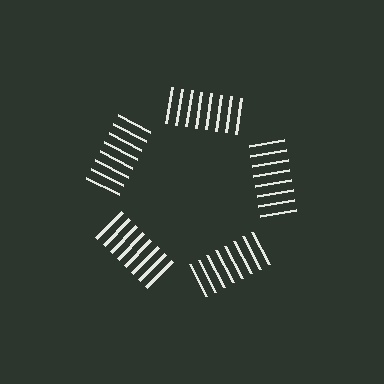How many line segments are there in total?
40 — 8 along each of the 5 edges.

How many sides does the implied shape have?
5 sides — the line-ends trace a pentagon.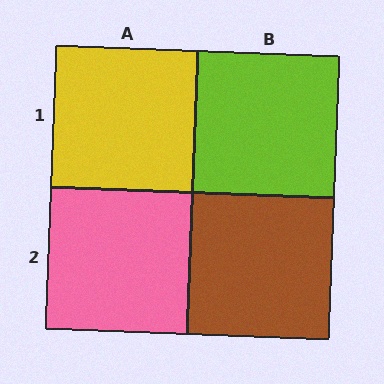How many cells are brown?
1 cell is brown.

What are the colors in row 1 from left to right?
Yellow, lime.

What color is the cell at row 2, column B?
Brown.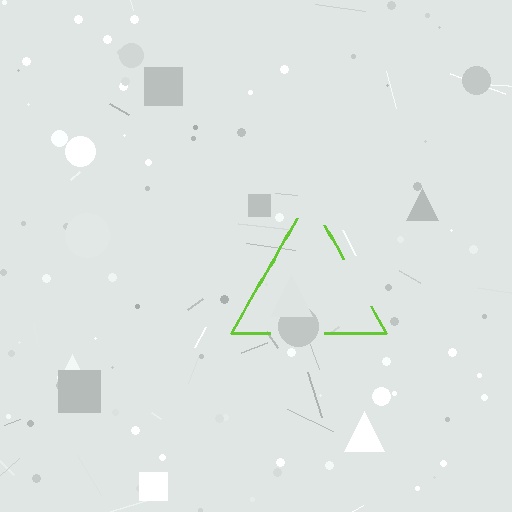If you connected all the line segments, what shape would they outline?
They would outline a triangle.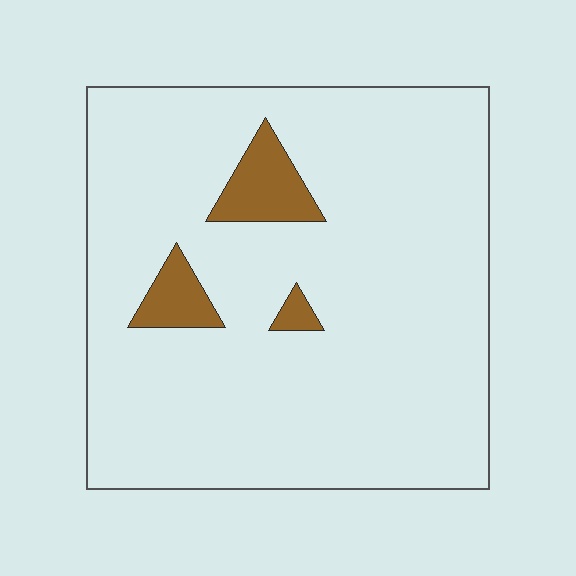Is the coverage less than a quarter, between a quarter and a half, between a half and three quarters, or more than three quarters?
Less than a quarter.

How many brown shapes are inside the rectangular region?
3.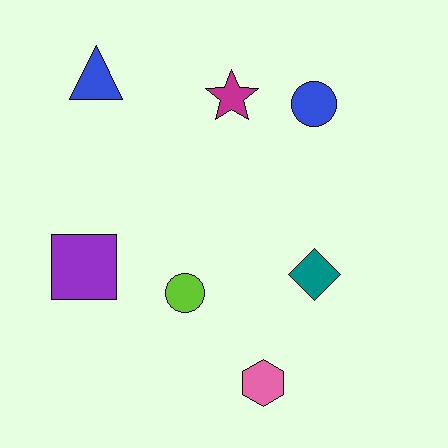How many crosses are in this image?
There are no crosses.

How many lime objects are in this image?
There is 1 lime object.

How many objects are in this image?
There are 7 objects.